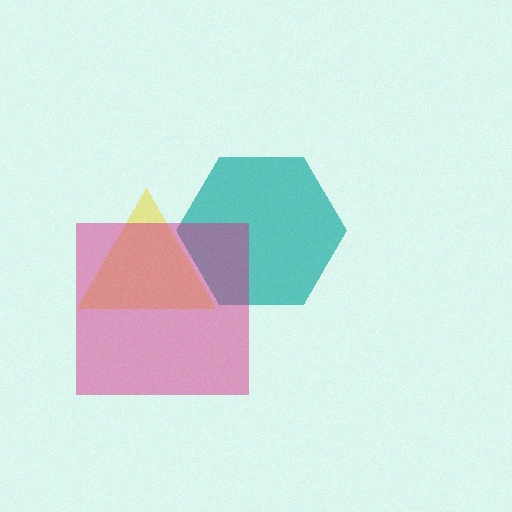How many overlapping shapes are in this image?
There are 3 overlapping shapes in the image.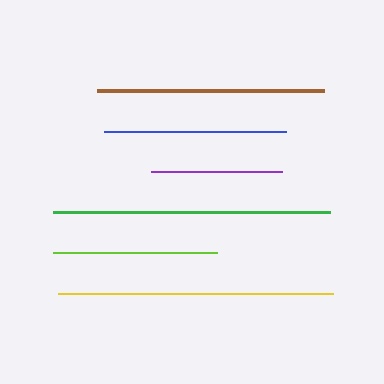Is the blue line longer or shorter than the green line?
The green line is longer than the blue line.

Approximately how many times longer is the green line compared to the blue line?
The green line is approximately 1.5 times the length of the blue line.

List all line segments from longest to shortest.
From longest to shortest: green, yellow, brown, blue, lime, purple.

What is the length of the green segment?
The green segment is approximately 276 pixels long.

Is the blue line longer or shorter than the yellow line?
The yellow line is longer than the blue line.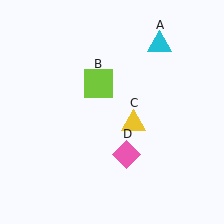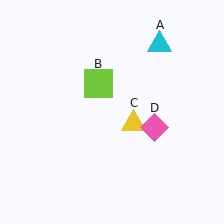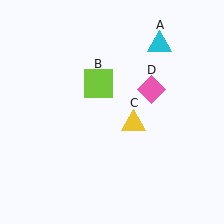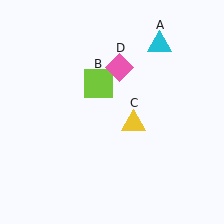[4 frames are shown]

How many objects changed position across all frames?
1 object changed position: pink diamond (object D).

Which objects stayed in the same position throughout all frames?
Cyan triangle (object A) and lime square (object B) and yellow triangle (object C) remained stationary.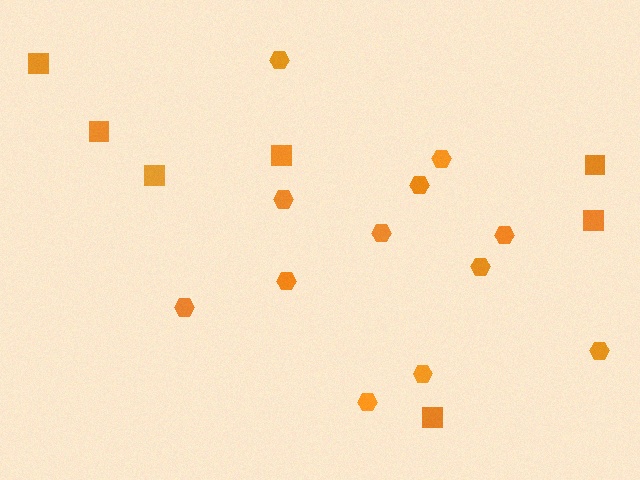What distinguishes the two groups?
There are 2 groups: one group of squares (7) and one group of hexagons (12).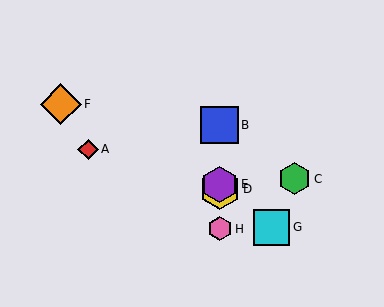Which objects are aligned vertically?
Objects B, D, E, H are aligned vertically.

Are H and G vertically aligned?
No, H is at x≈220 and G is at x≈272.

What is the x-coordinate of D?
Object D is at x≈220.